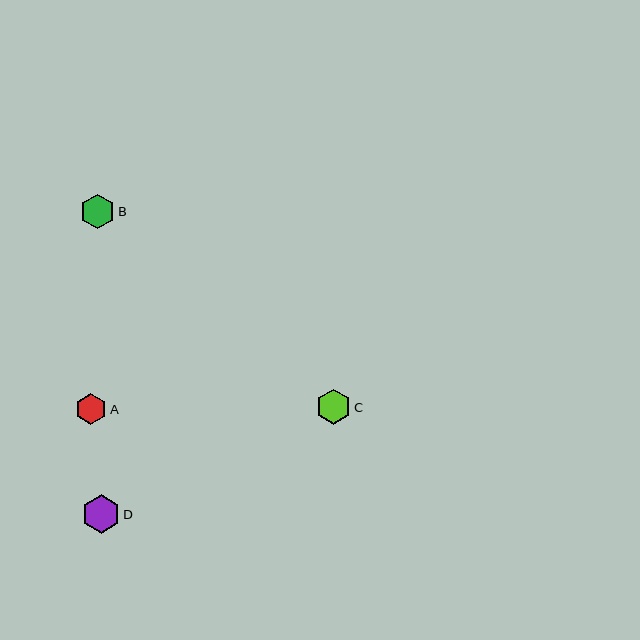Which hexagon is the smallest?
Hexagon A is the smallest with a size of approximately 32 pixels.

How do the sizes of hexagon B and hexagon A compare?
Hexagon B and hexagon A are approximately the same size.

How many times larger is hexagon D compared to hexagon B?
Hexagon D is approximately 1.1 times the size of hexagon B.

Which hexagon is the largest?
Hexagon D is the largest with a size of approximately 39 pixels.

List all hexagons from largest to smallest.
From largest to smallest: D, C, B, A.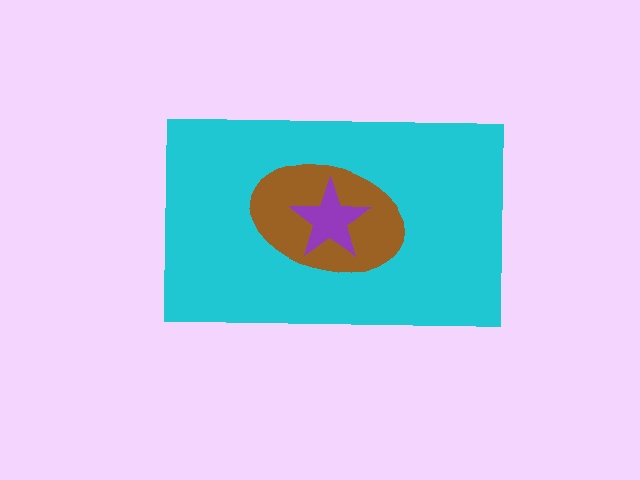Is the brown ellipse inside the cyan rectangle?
Yes.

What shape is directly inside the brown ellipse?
The purple star.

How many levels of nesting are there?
3.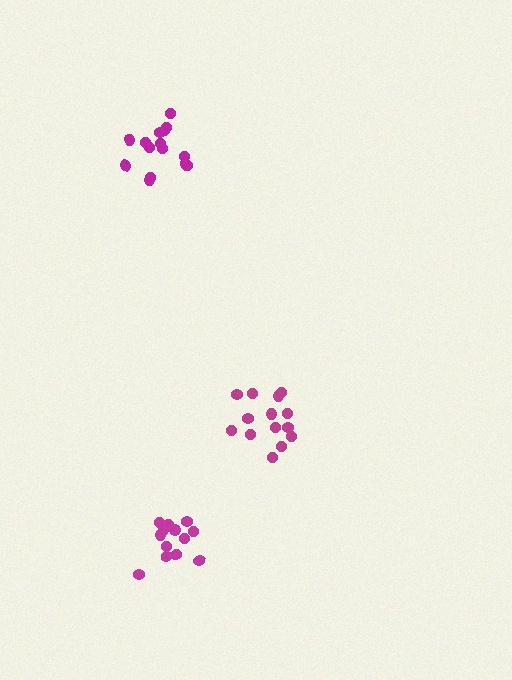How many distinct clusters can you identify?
There are 3 distinct clusters.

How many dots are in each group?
Group 1: 14 dots, Group 2: 16 dots, Group 3: 13 dots (43 total).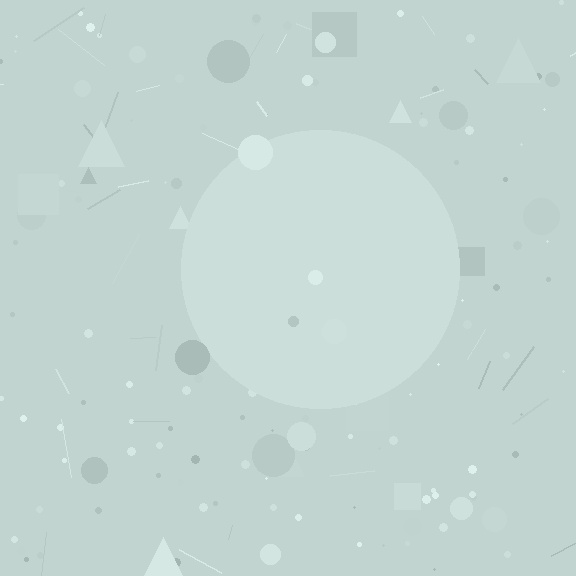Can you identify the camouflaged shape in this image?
The camouflaged shape is a circle.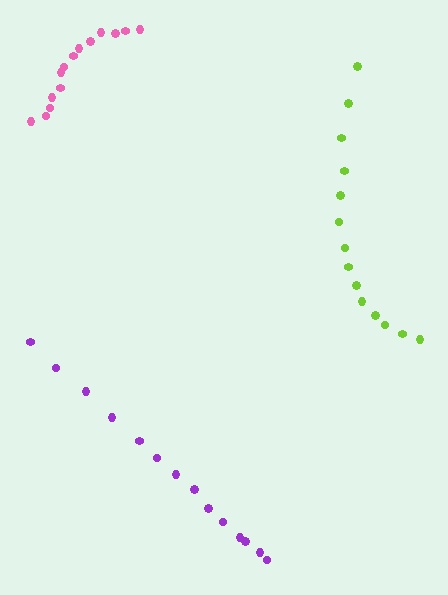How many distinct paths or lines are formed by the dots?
There are 3 distinct paths.